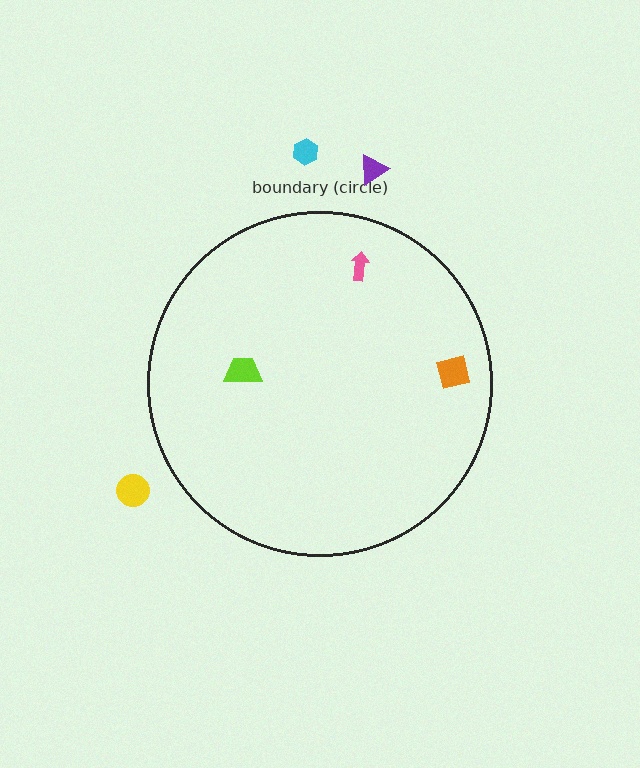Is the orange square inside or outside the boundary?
Inside.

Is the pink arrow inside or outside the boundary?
Inside.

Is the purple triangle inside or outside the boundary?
Outside.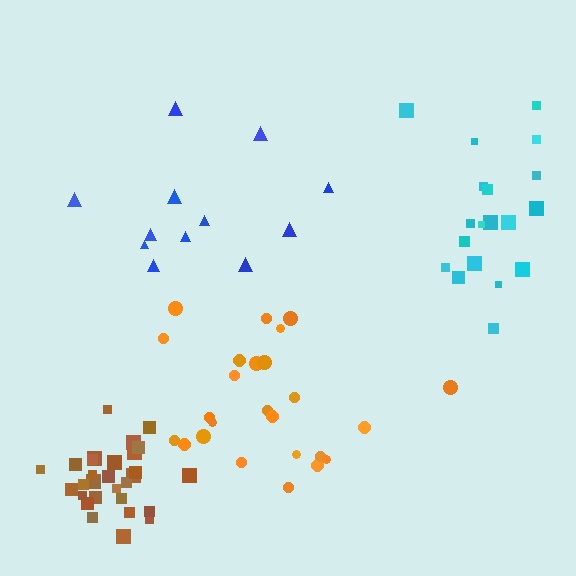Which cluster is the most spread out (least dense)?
Blue.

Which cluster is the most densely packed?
Brown.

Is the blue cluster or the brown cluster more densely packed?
Brown.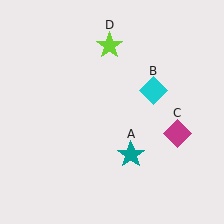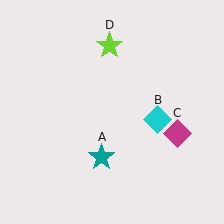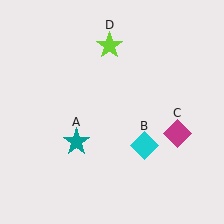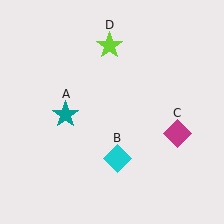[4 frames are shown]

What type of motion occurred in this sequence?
The teal star (object A), cyan diamond (object B) rotated clockwise around the center of the scene.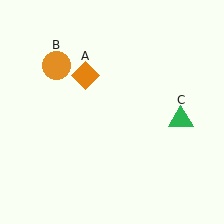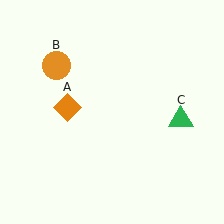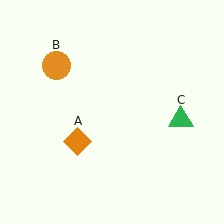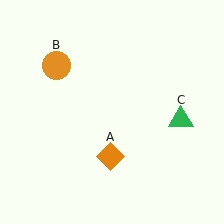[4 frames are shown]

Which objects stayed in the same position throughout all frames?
Orange circle (object B) and green triangle (object C) remained stationary.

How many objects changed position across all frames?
1 object changed position: orange diamond (object A).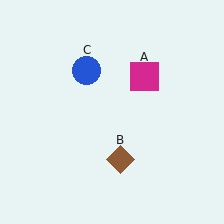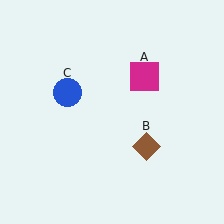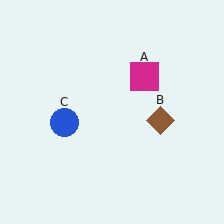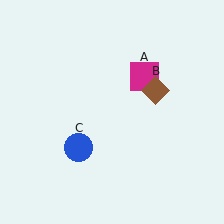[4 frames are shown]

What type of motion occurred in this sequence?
The brown diamond (object B), blue circle (object C) rotated counterclockwise around the center of the scene.